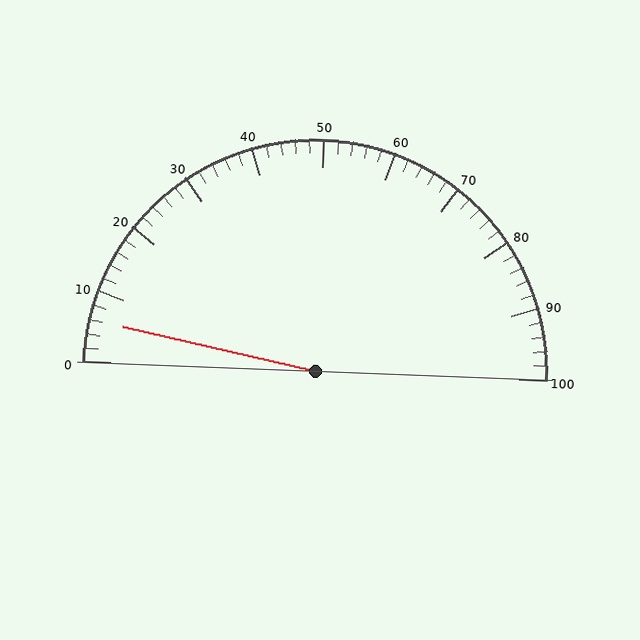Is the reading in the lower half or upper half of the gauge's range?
The reading is in the lower half of the range (0 to 100).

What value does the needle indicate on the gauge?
The needle indicates approximately 6.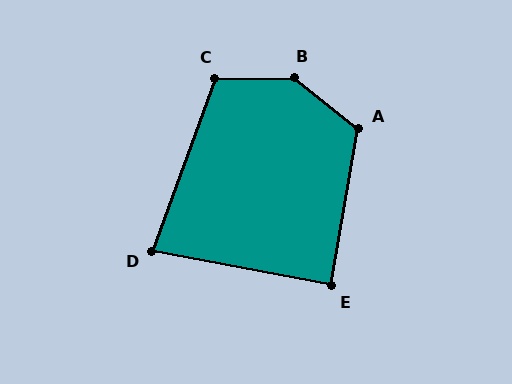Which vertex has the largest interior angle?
B, at approximately 141 degrees.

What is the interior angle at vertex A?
Approximately 119 degrees (obtuse).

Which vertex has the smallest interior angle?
D, at approximately 81 degrees.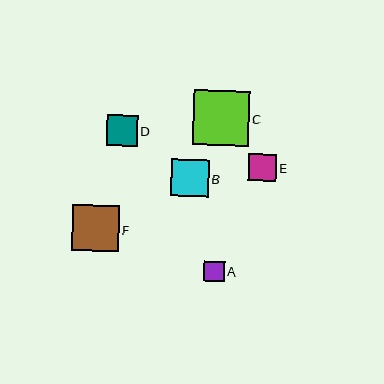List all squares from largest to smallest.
From largest to smallest: C, F, B, D, E, A.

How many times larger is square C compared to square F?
Square C is approximately 1.2 times the size of square F.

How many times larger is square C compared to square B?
Square C is approximately 1.5 times the size of square B.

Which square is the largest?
Square C is the largest with a size of approximately 56 pixels.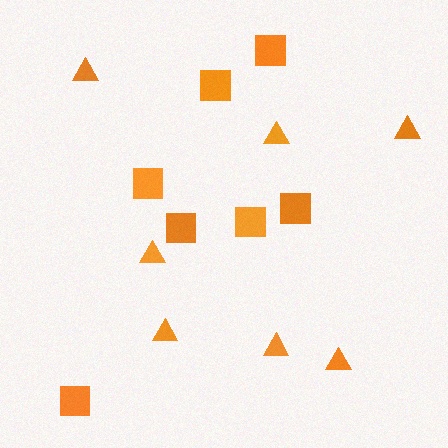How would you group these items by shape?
There are 2 groups: one group of triangles (7) and one group of squares (7).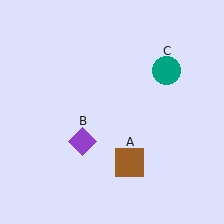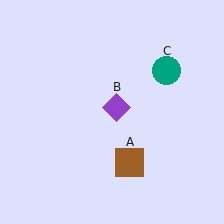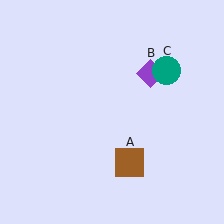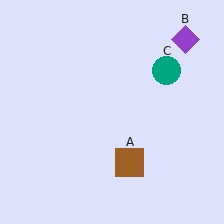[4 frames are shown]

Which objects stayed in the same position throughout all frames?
Brown square (object A) and teal circle (object C) remained stationary.